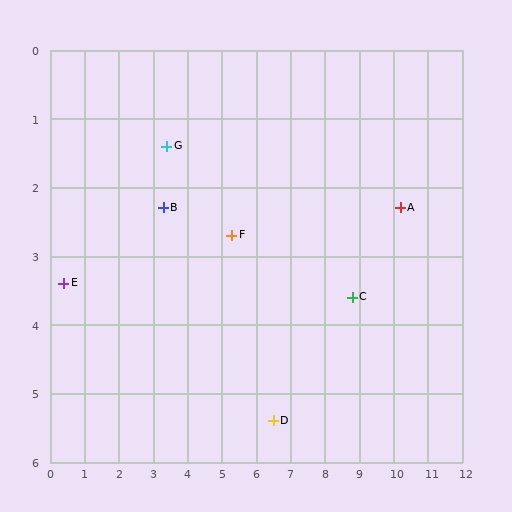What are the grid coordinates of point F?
Point F is at approximately (5.3, 2.7).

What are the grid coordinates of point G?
Point G is at approximately (3.4, 1.4).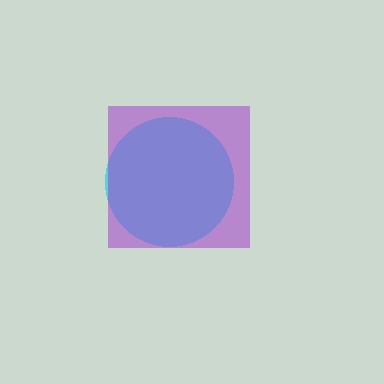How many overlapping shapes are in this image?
There are 2 overlapping shapes in the image.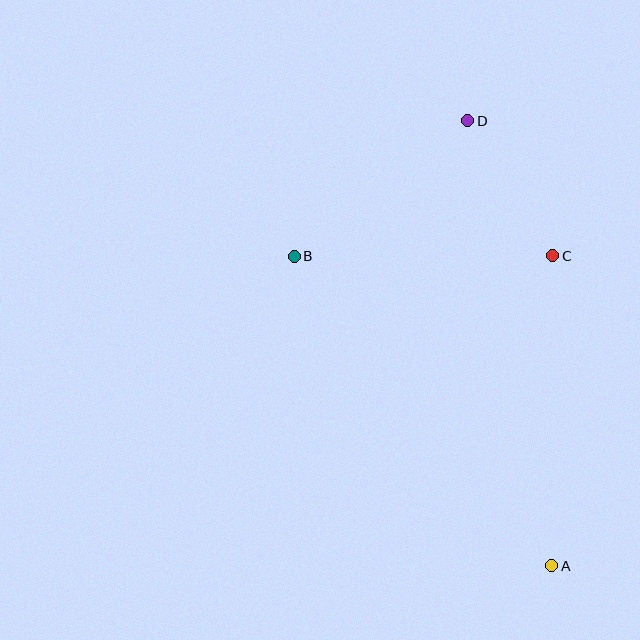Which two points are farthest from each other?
Points A and D are farthest from each other.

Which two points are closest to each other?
Points C and D are closest to each other.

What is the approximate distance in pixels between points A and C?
The distance between A and C is approximately 310 pixels.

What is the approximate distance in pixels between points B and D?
The distance between B and D is approximately 220 pixels.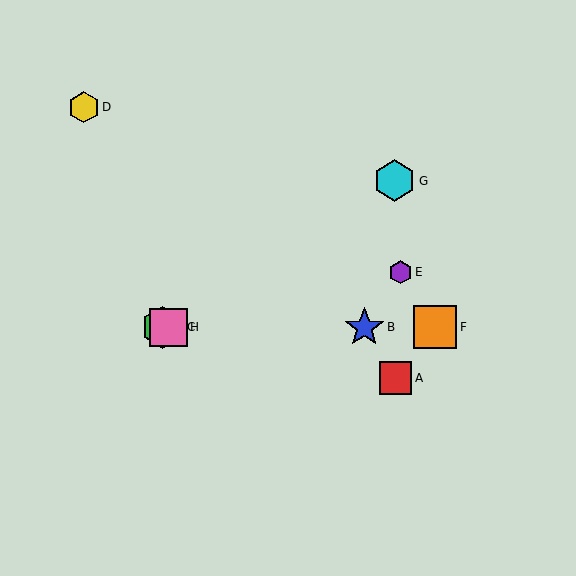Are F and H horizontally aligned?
Yes, both are at y≈327.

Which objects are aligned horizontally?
Objects B, C, F, H are aligned horizontally.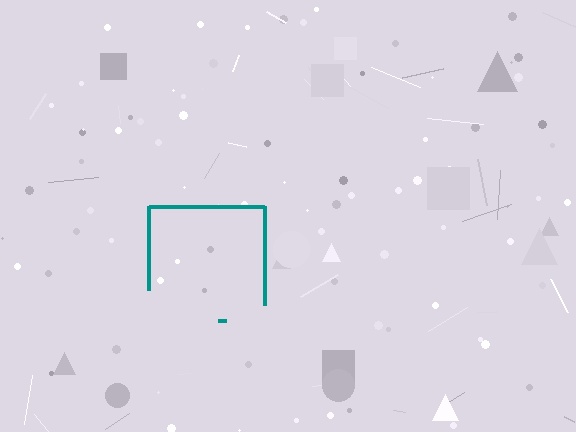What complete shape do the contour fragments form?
The contour fragments form a square.